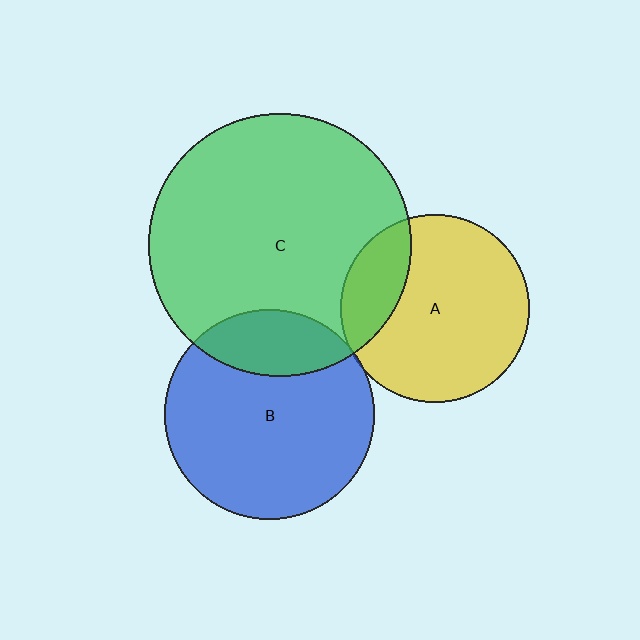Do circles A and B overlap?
Yes.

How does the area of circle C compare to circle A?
Approximately 2.0 times.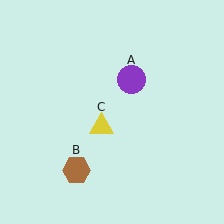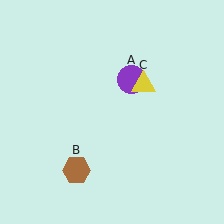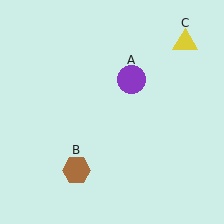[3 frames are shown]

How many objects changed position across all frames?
1 object changed position: yellow triangle (object C).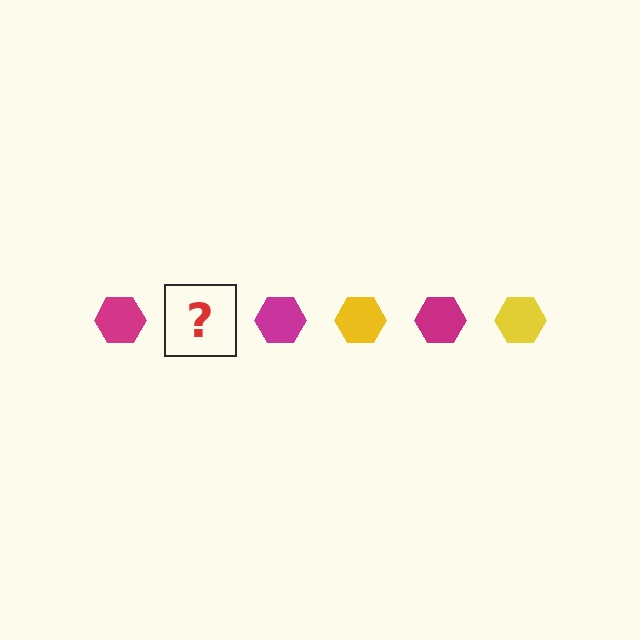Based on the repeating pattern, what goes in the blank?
The blank should be a yellow hexagon.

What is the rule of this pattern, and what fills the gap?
The rule is that the pattern cycles through magenta, yellow hexagons. The gap should be filled with a yellow hexagon.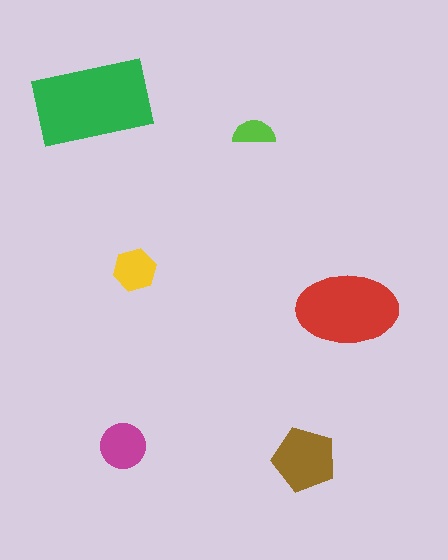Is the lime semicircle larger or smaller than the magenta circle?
Smaller.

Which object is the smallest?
The lime semicircle.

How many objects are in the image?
There are 6 objects in the image.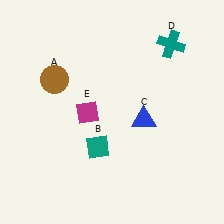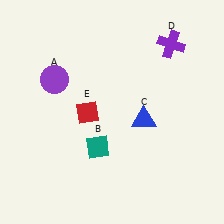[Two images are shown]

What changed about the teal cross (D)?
In Image 1, D is teal. In Image 2, it changed to purple.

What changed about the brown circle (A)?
In Image 1, A is brown. In Image 2, it changed to purple.